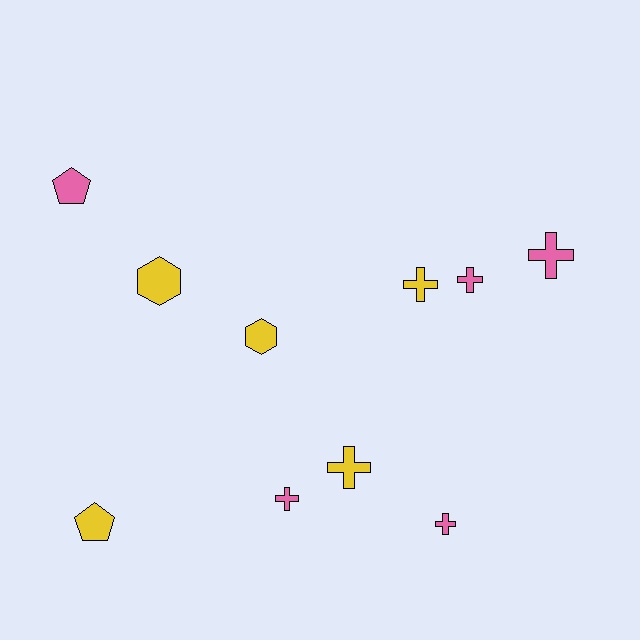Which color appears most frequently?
Pink, with 5 objects.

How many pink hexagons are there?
There are no pink hexagons.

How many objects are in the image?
There are 10 objects.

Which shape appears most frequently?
Cross, with 6 objects.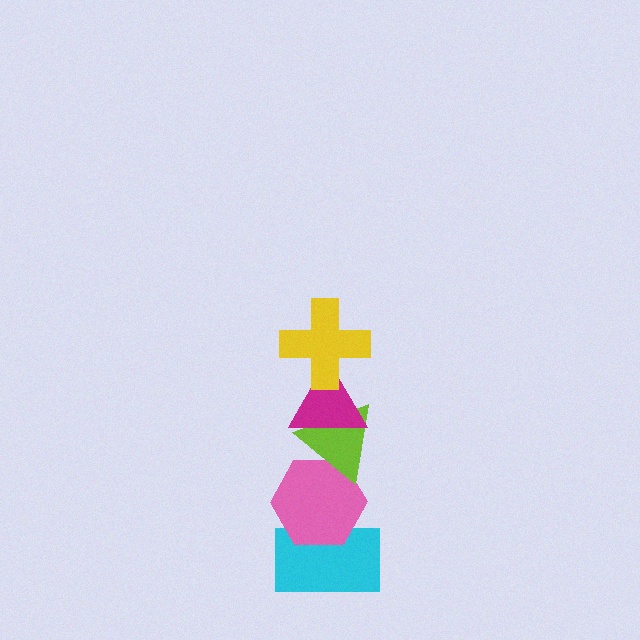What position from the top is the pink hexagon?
The pink hexagon is 4th from the top.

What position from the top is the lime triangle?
The lime triangle is 3rd from the top.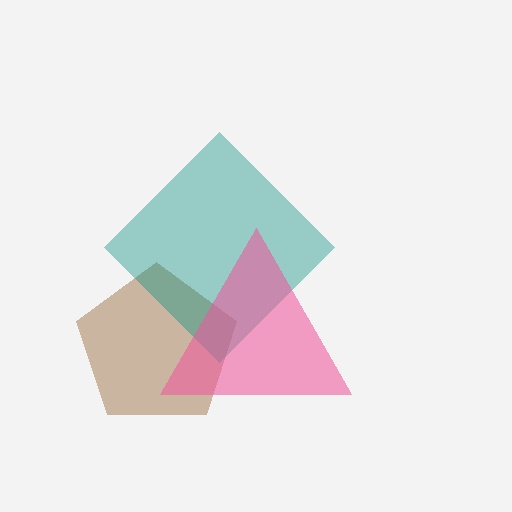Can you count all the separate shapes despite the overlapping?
Yes, there are 3 separate shapes.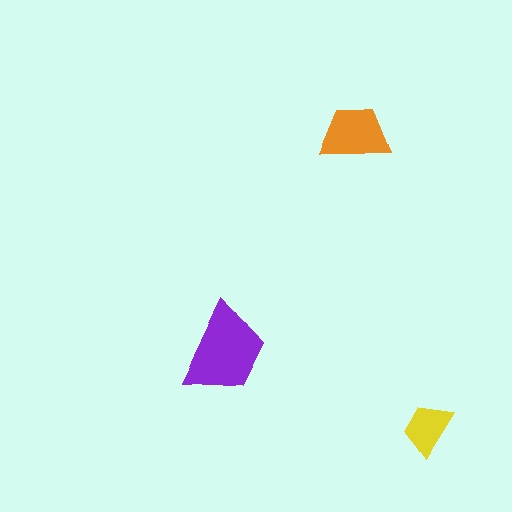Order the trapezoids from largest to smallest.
the purple one, the orange one, the yellow one.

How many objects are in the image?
There are 3 objects in the image.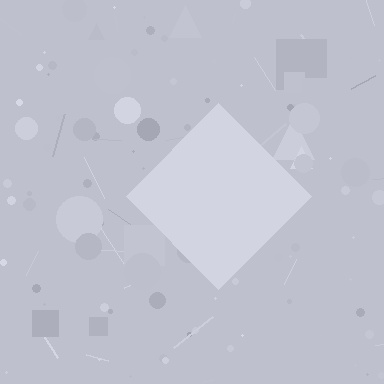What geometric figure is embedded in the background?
A diamond is embedded in the background.